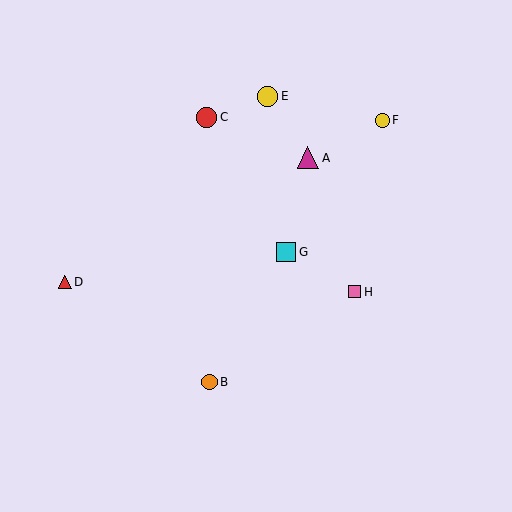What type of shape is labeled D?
Shape D is a red triangle.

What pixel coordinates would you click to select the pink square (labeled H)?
Click at (355, 292) to select the pink square H.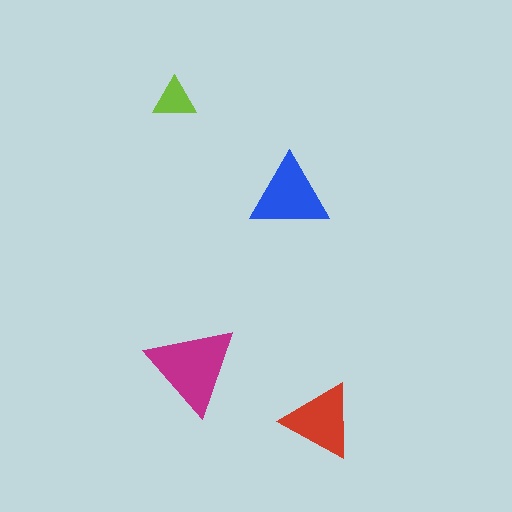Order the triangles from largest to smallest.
the magenta one, the blue one, the red one, the lime one.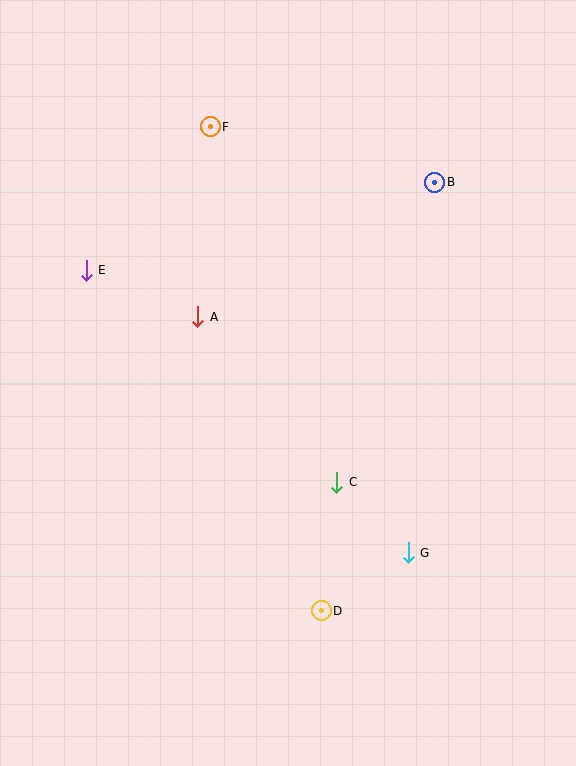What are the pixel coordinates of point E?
Point E is at (86, 270).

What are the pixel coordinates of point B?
Point B is at (435, 182).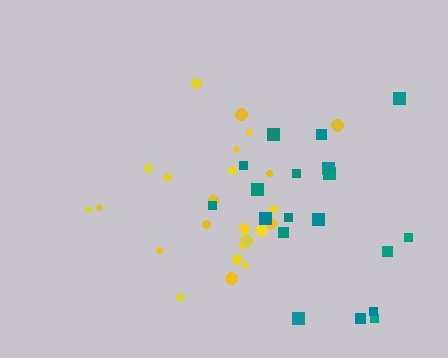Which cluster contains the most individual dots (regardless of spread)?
Yellow (24).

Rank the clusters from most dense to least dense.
yellow, teal.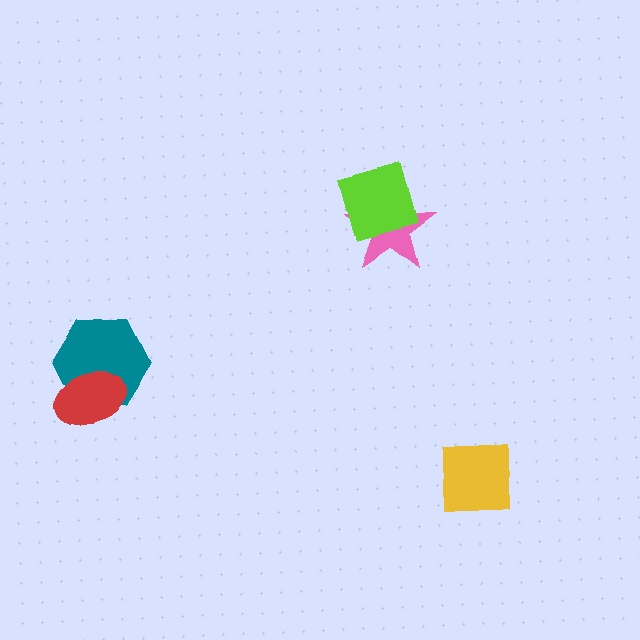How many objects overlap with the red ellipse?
1 object overlaps with the red ellipse.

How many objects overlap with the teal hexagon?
1 object overlaps with the teal hexagon.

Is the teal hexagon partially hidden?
Yes, it is partially covered by another shape.